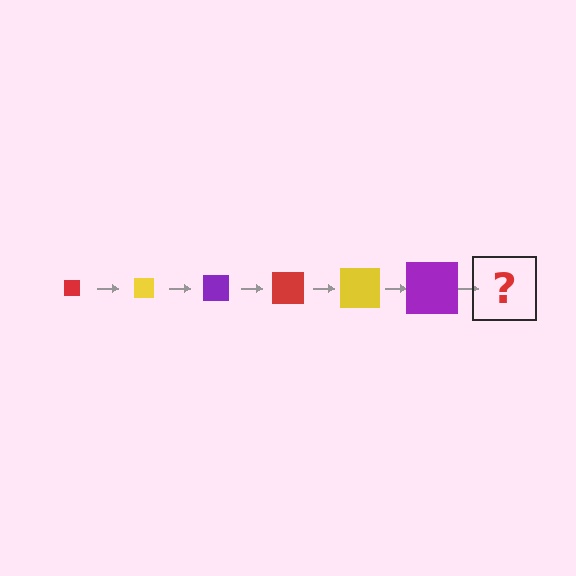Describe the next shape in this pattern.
It should be a red square, larger than the previous one.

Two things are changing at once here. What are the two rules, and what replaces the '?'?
The two rules are that the square grows larger each step and the color cycles through red, yellow, and purple. The '?' should be a red square, larger than the previous one.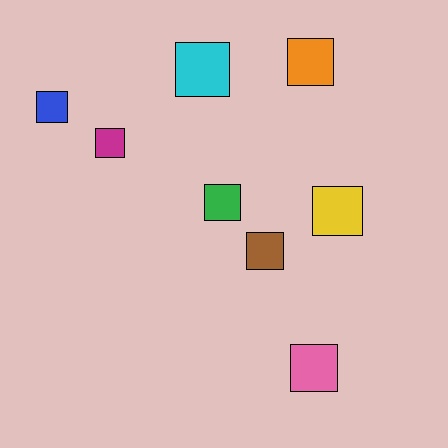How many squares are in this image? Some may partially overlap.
There are 8 squares.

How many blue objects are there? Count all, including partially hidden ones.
There is 1 blue object.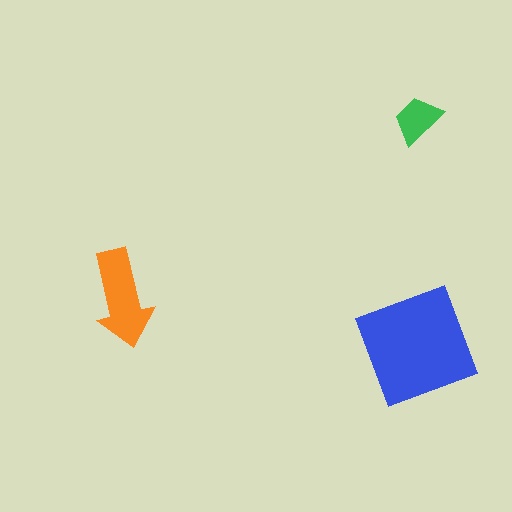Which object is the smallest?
The green trapezoid.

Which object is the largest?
The blue square.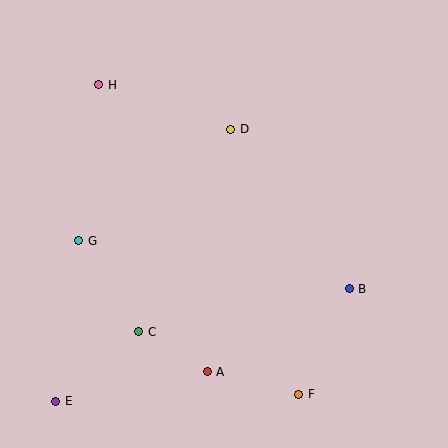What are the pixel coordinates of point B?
Point B is at (349, 289).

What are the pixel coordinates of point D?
Point D is at (231, 129).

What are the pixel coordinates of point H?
Point H is at (99, 85).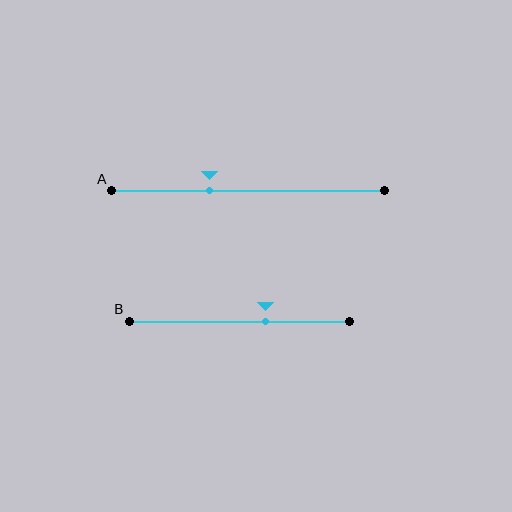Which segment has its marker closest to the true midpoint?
Segment B has its marker closest to the true midpoint.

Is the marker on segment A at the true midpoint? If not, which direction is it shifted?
No, the marker on segment A is shifted to the left by about 14% of the segment length.